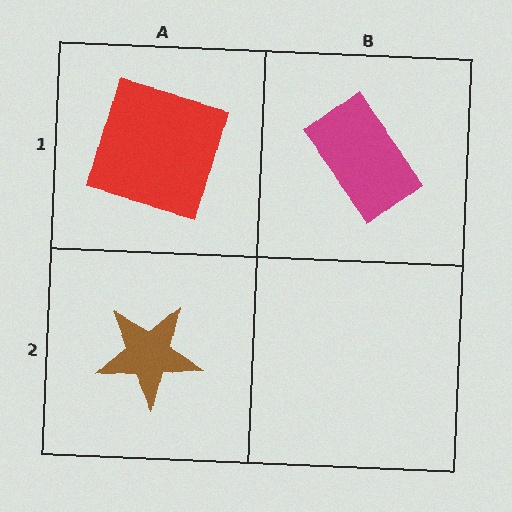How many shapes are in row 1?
2 shapes.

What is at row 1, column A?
A red square.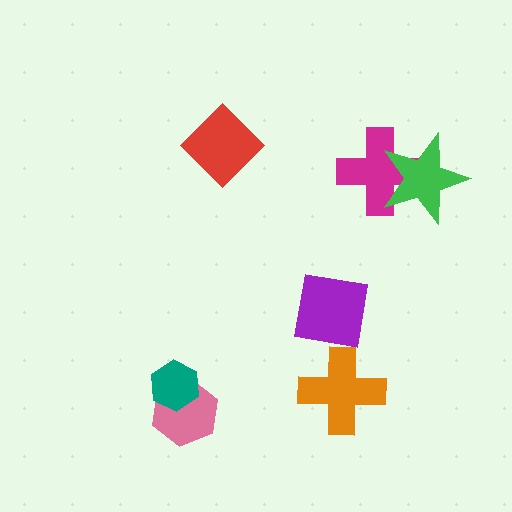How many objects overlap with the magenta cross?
1 object overlaps with the magenta cross.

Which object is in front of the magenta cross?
The green star is in front of the magenta cross.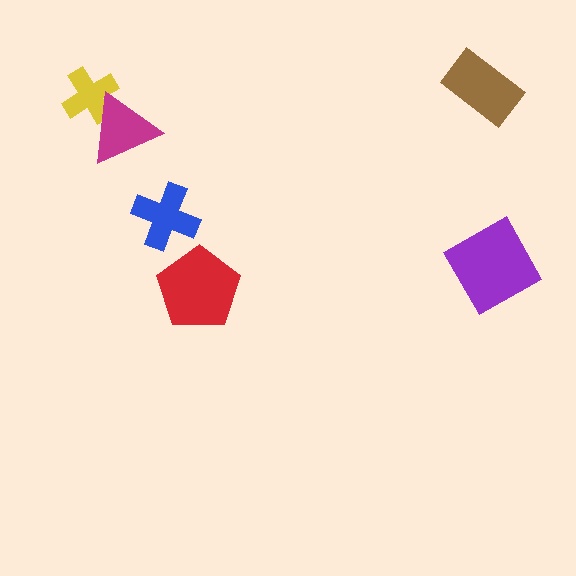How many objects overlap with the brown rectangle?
0 objects overlap with the brown rectangle.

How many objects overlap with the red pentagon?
0 objects overlap with the red pentagon.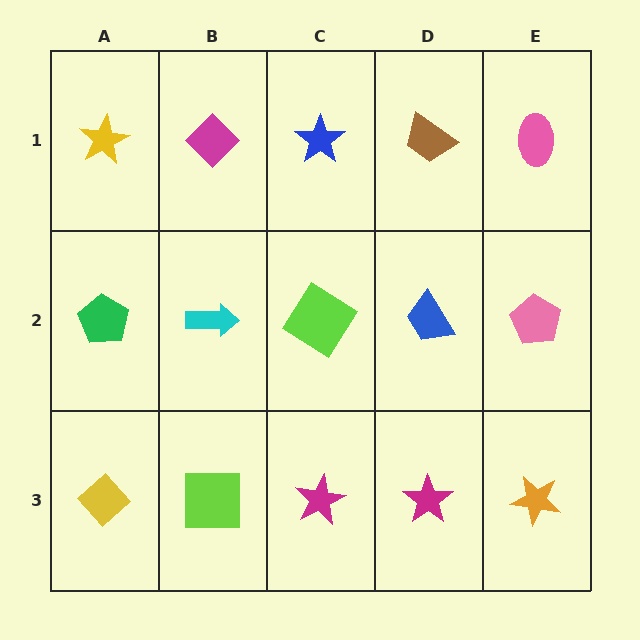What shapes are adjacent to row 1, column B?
A cyan arrow (row 2, column B), a yellow star (row 1, column A), a blue star (row 1, column C).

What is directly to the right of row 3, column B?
A magenta star.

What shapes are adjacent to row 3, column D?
A blue trapezoid (row 2, column D), a magenta star (row 3, column C), an orange star (row 3, column E).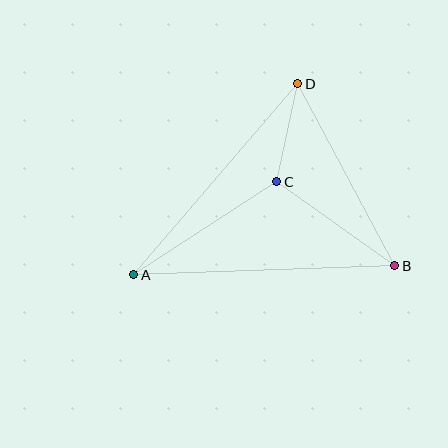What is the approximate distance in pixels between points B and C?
The distance between B and C is approximately 145 pixels.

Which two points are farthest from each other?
Points A and B are farthest from each other.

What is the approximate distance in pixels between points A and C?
The distance between A and C is approximately 170 pixels.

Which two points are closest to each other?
Points C and D are closest to each other.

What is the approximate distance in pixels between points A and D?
The distance between A and D is approximately 251 pixels.